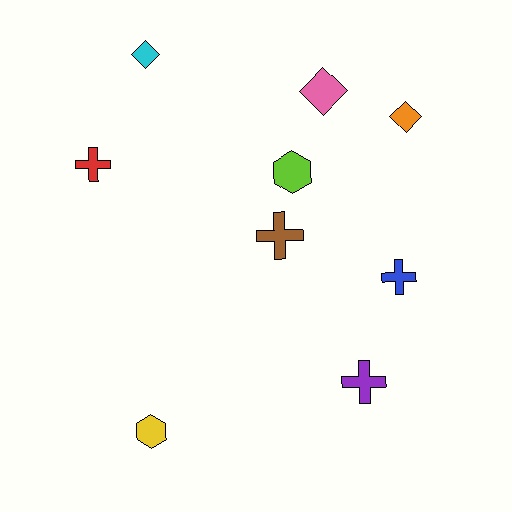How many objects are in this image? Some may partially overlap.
There are 9 objects.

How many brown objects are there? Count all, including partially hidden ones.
There is 1 brown object.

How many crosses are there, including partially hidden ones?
There are 4 crosses.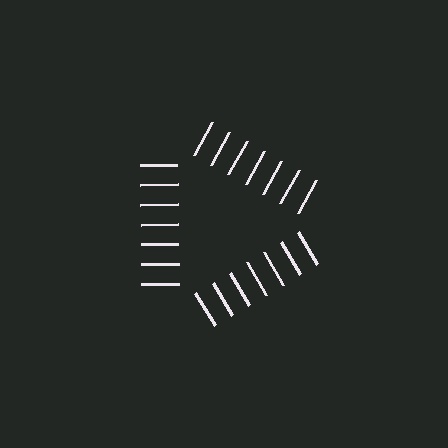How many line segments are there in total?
21 — 7 along each of the 3 edges.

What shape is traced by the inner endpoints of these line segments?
An illusory triangle — the line segments terminate on its edges but no continuous stroke is drawn.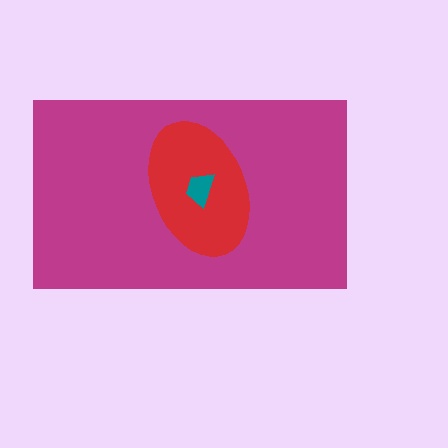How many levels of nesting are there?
3.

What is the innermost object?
The teal trapezoid.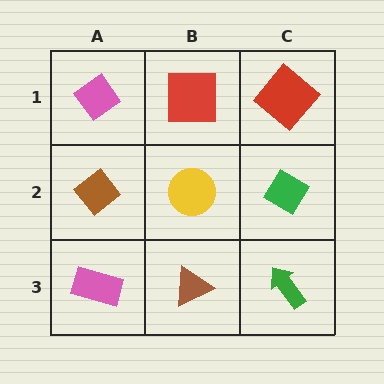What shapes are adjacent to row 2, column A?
A pink diamond (row 1, column A), a pink rectangle (row 3, column A), a yellow circle (row 2, column B).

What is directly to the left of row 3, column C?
A brown triangle.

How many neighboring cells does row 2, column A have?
3.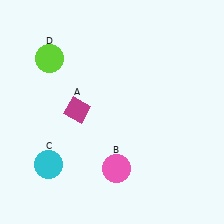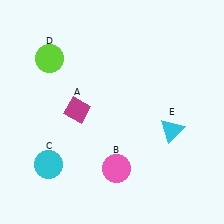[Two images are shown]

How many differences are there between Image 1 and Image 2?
There is 1 difference between the two images.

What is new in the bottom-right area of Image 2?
A cyan triangle (E) was added in the bottom-right area of Image 2.